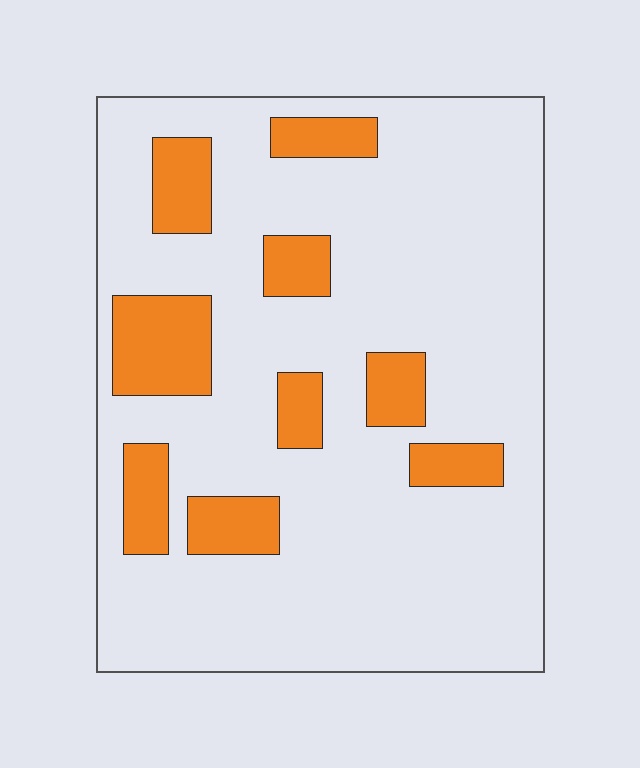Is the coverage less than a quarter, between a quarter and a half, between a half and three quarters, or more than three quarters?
Less than a quarter.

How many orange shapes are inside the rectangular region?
9.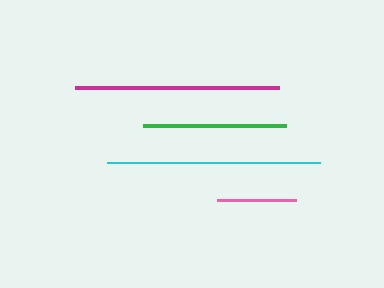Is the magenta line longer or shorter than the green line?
The magenta line is longer than the green line.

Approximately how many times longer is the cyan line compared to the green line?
The cyan line is approximately 1.5 times the length of the green line.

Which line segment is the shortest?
The pink line is the shortest at approximately 79 pixels.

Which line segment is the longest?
The cyan line is the longest at approximately 213 pixels.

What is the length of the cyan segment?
The cyan segment is approximately 213 pixels long.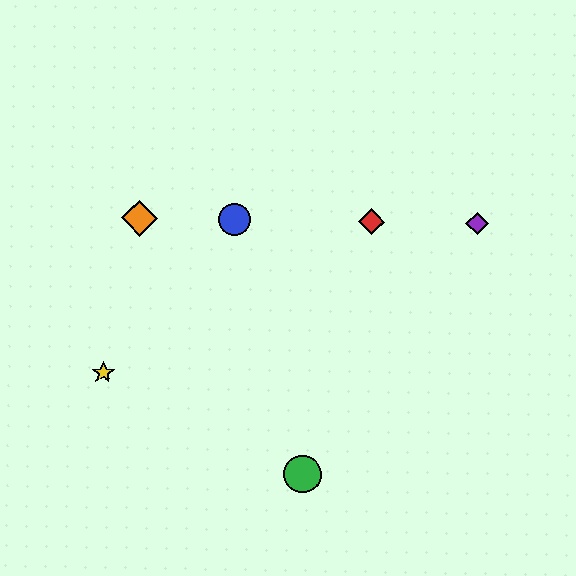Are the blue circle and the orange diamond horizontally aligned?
Yes, both are at y≈220.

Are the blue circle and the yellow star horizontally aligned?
No, the blue circle is at y≈220 and the yellow star is at y≈373.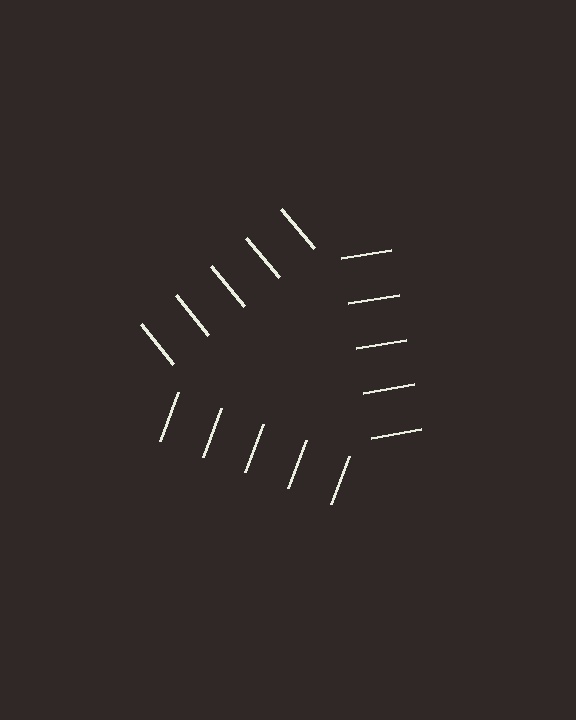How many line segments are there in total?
15 — 5 along each of the 3 edges.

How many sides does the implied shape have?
3 sides — the line-ends trace a triangle.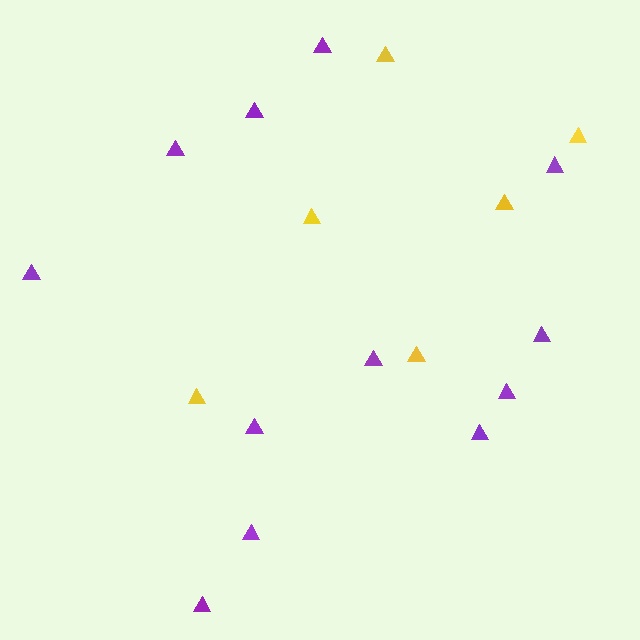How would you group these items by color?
There are 2 groups: one group of yellow triangles (6) and one group of purple triangles (12).